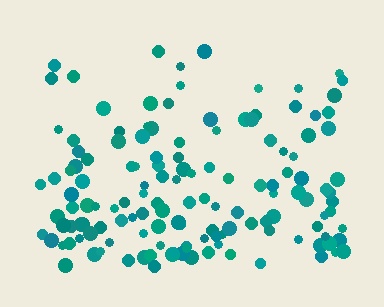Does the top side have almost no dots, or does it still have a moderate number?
Still a moderate number, just noticeably fewer than the bottom.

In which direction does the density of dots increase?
From top to bottom, with the bottom side densest.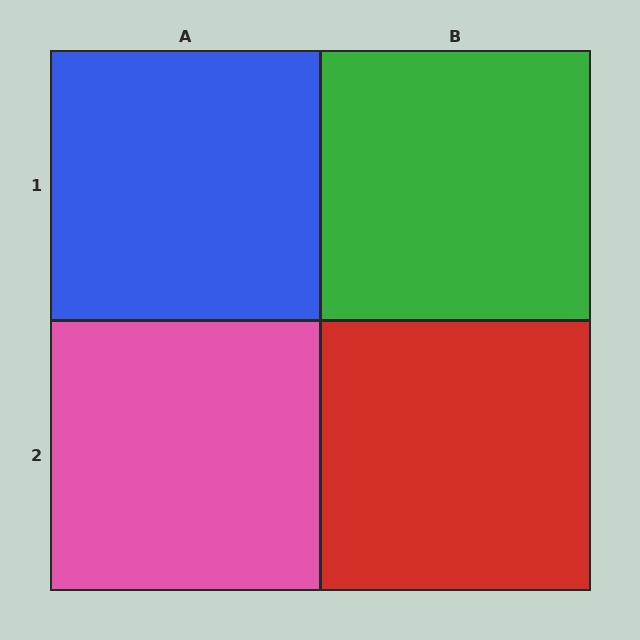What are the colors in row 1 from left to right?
Blue, green.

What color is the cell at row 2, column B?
Red.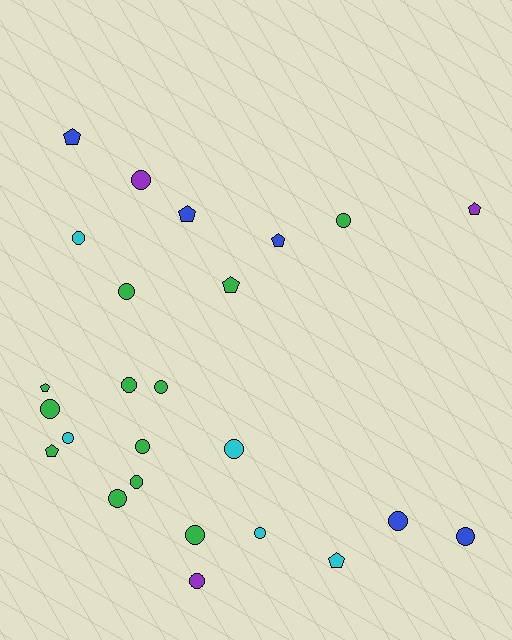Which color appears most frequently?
Green, with 12 objects.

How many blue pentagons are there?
There are 3 blue pentagons.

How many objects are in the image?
There are 25 objects.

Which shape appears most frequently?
Circle, with 17 objects.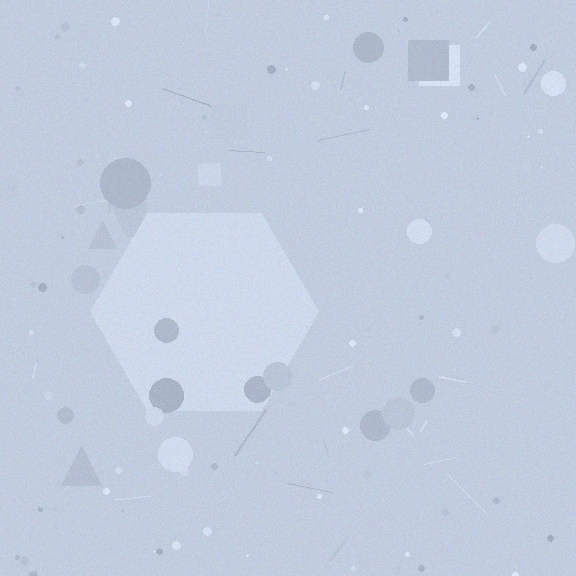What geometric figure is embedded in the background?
A hexagon is embedded in the background.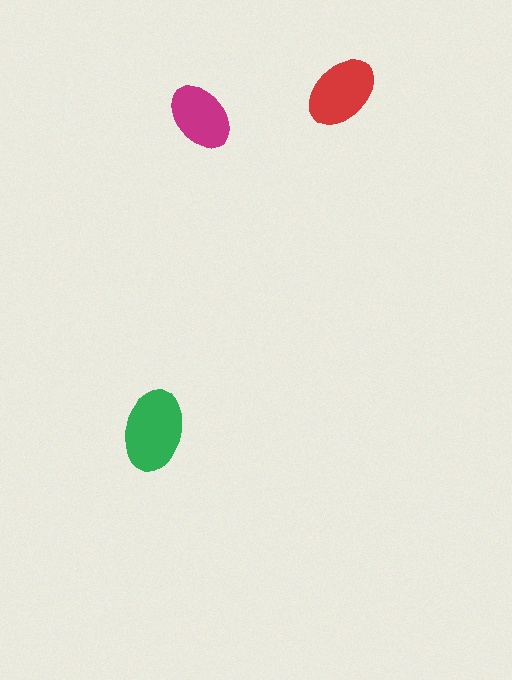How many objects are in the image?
There are 3 objects in the image.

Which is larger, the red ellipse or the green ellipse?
The green one.